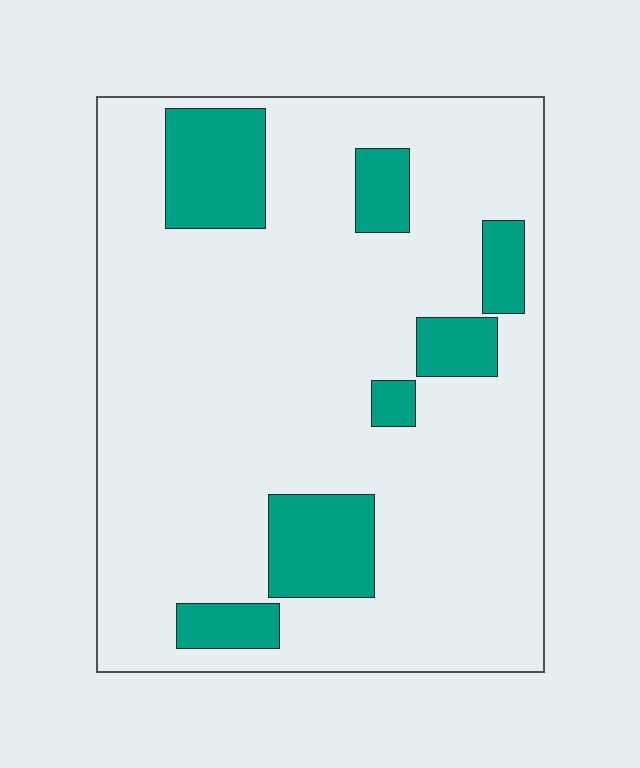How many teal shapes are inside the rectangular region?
7.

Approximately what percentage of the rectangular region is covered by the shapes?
Approximately 15%.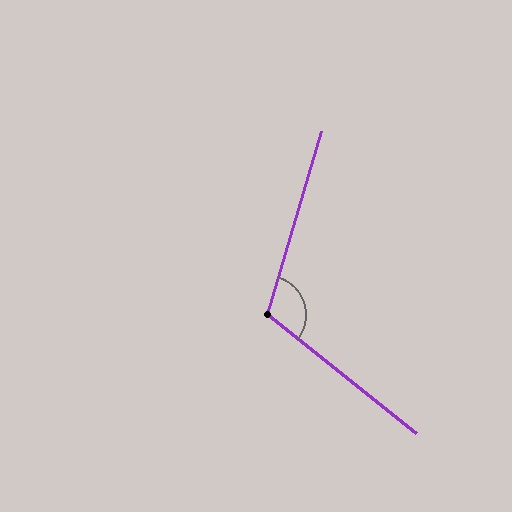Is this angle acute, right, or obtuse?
It is obtuse.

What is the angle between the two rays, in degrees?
Approximately 112 degrees.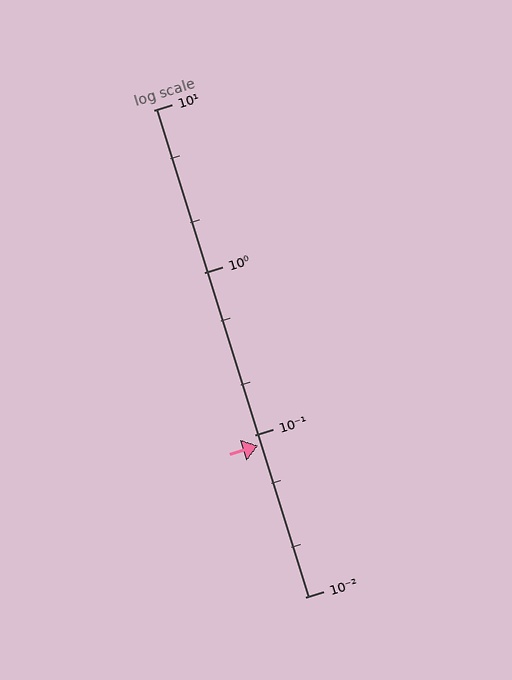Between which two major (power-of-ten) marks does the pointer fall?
The pointer is between 0.01 and 0.1.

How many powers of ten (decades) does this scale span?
The scale spans 3 decades, from 0.01 to 10.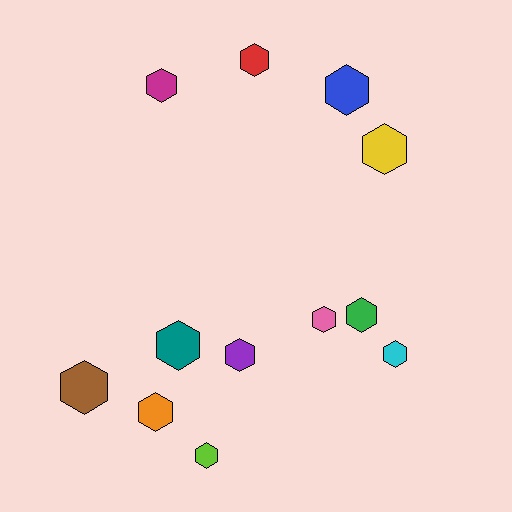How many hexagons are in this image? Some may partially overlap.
There are 12 hexagons.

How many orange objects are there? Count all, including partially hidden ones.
There is 1 orange object.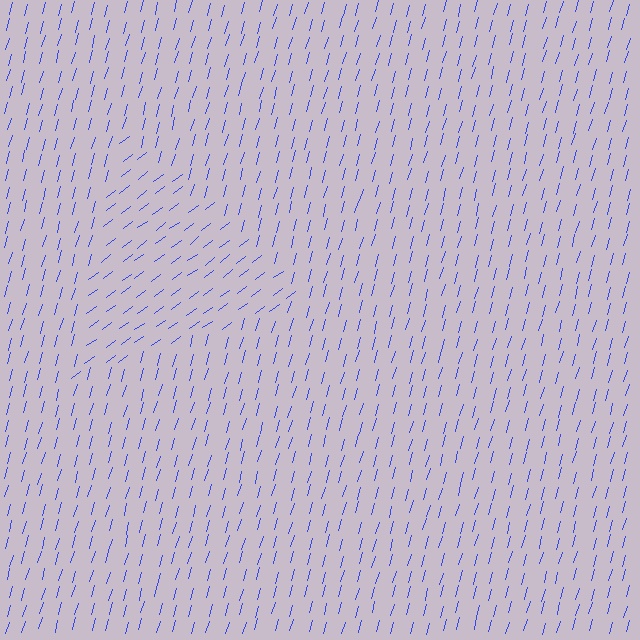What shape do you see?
I see a triangle.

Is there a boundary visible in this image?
Yes, there is a texture boundary formed by a change in line orientation.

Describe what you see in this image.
The image is filled with small blue line segments. A triangle region in the image has lines oriented differently from the surrounding lines, creating a visible texture boundary.